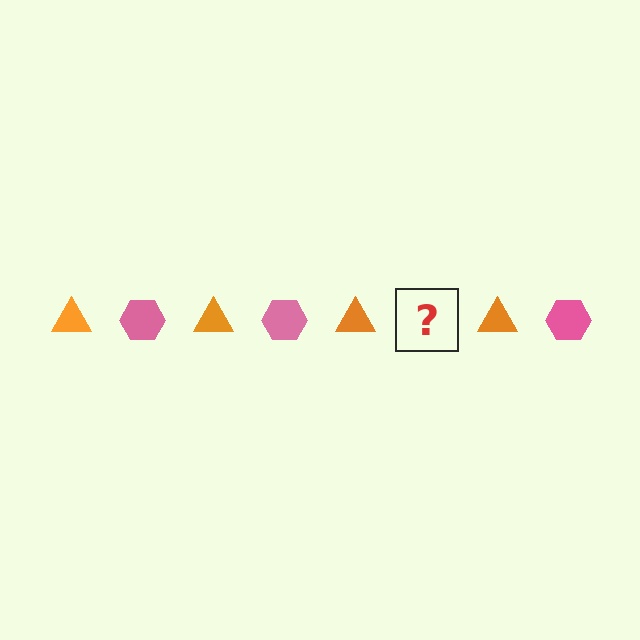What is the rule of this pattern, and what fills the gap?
The rule is that the pattern alternates between orange triangle and pink hexagon. The gap should be filled with a pink hexagon.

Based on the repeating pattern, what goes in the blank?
The blank should be a pink hexagon.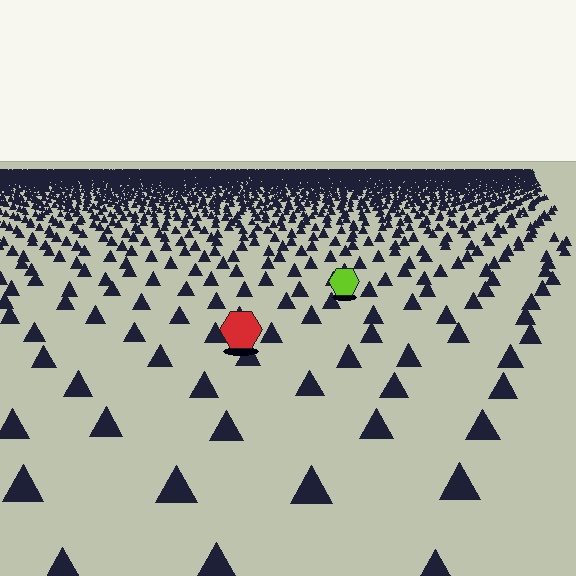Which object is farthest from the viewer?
The lime hexagon is farthest from the viewer. It appears smaller and the ground texture around it is denser.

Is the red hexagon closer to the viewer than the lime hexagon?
Yes. The red hexagon is closer — you can tell from the texture gradient: the ground texture is coarser near it.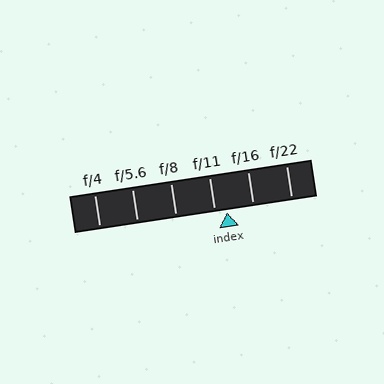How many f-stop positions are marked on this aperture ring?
There are 6 f-stop positions marked.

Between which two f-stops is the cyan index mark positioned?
The index mark is between f/11 and f/16.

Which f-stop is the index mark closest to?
The index mark is closest to f/11.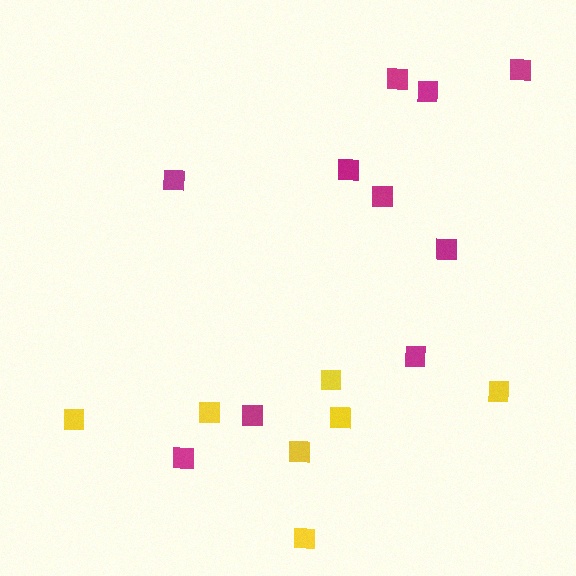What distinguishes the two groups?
There are 2 groups: one group of magenta squares (10) and one group of yellow squares (7).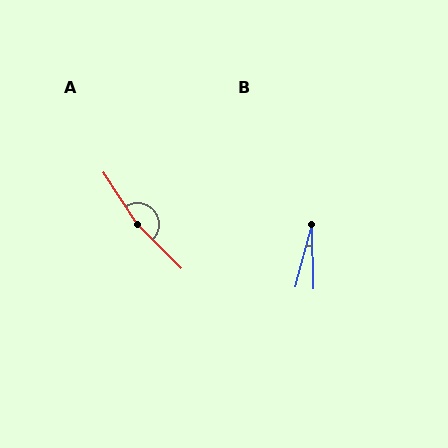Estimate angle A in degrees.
Approximately 169 degrees.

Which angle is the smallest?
B, at approximately 16 degrees.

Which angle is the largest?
A, at approximately 169 degrees.